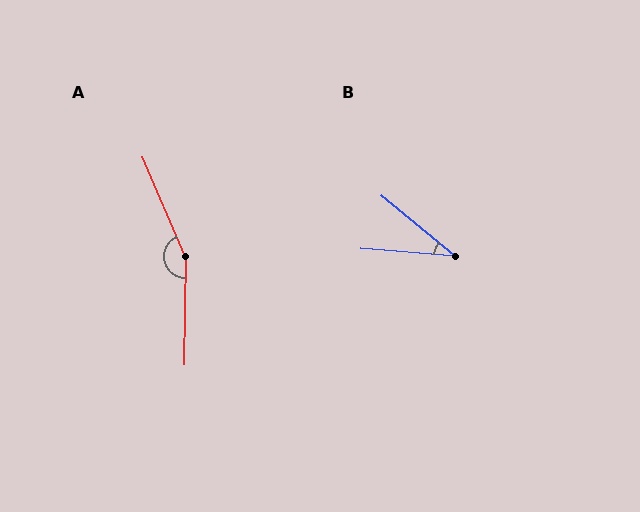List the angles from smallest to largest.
B (35°), A (156°).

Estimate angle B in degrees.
Approximately 35 degrees.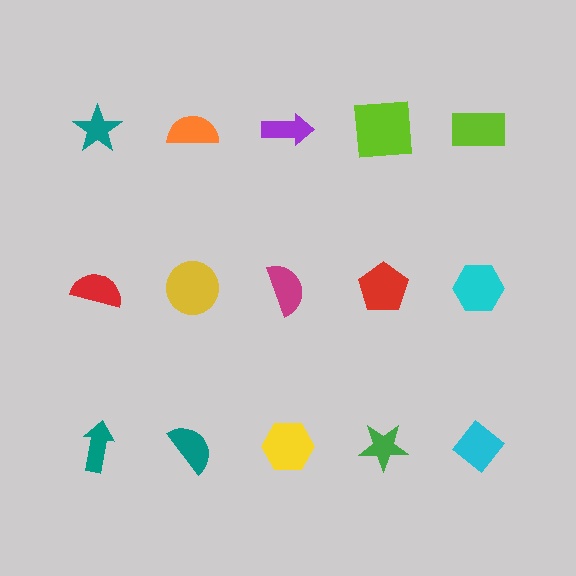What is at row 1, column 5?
A lime rectangle.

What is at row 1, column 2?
An orange semicircle.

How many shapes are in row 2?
5 shapes.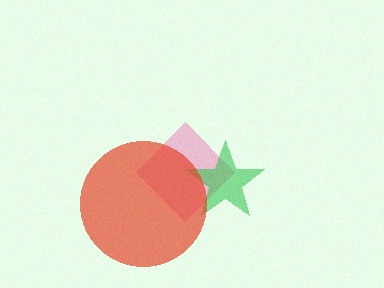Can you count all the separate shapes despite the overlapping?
Yes, there are 3 separate shapes.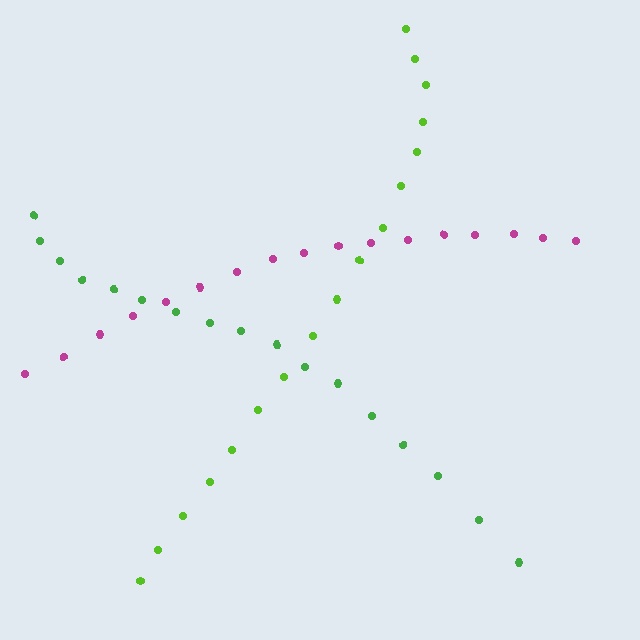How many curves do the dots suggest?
There are 3 distinct paths.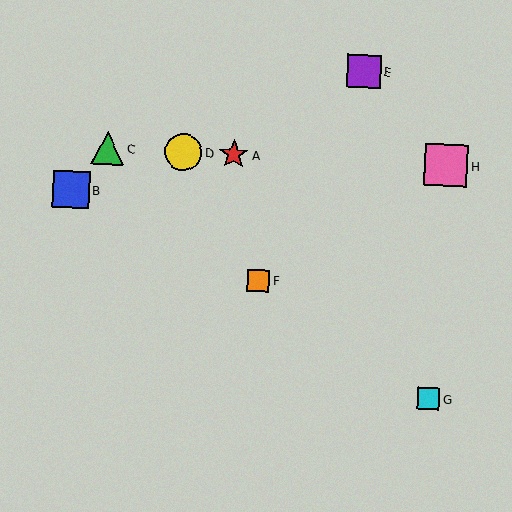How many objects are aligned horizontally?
4 objects (A, C, D, H) are aligned horizontally.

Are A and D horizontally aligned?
Yes, both are at y≈154.